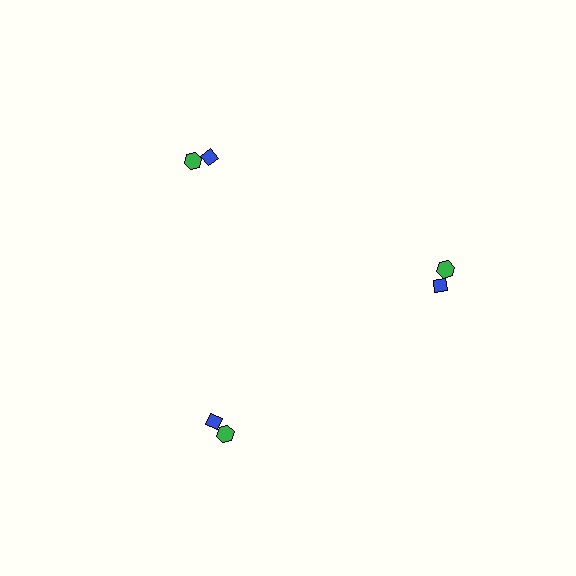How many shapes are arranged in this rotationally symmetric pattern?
There are 6 shapes, arranged in 3 groups of 2.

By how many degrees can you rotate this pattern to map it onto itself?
The pattern maps onto itself every 120 degrees of rotation.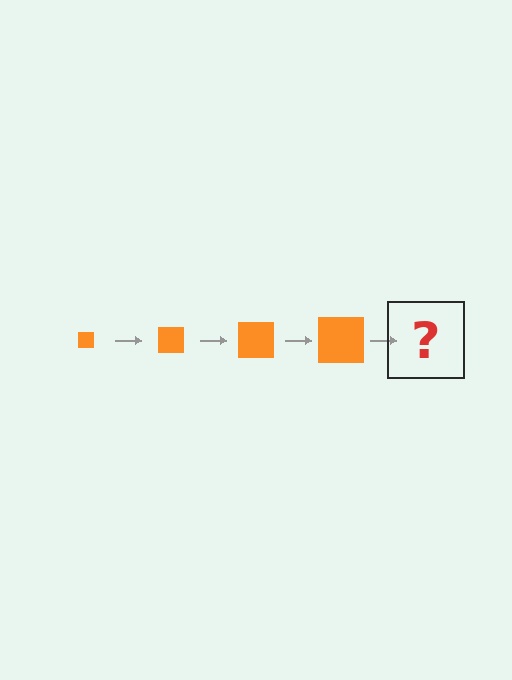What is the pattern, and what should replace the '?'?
The pattern is that the square gets progressively larger each step. The '?' should be an orange square, larger than the previous one.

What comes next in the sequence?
The next element should be an orange square, larger than the previous one.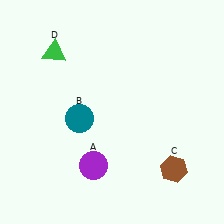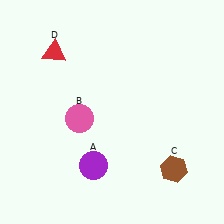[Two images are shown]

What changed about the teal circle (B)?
In Image 1, B is teal. In Image 2, it changed to pink.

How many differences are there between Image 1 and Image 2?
There are 2 differences between the two images.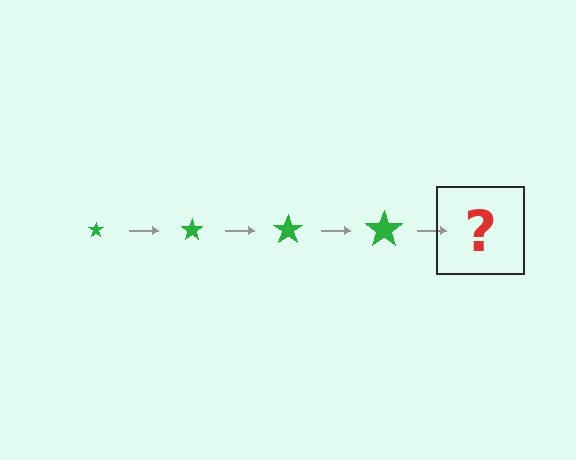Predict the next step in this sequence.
The next step is a green star, larger than the previous one.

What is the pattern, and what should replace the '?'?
The pattern is that the star gets progressively larger each step. The '?' should be a green star, larger than the previous one.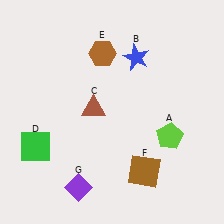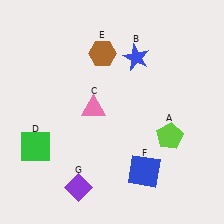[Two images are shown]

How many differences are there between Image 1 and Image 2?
There are 2 differences between the two images.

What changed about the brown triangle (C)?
In Image 1, C is brown. In Image 2, it changed to pink.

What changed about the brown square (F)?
In Image 1, F is brown. In Image 2, it changed to blue.